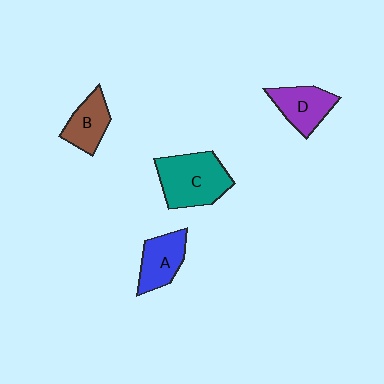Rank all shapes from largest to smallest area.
From largest to smallest: C (teal), D (purple), A (blue), B (brown).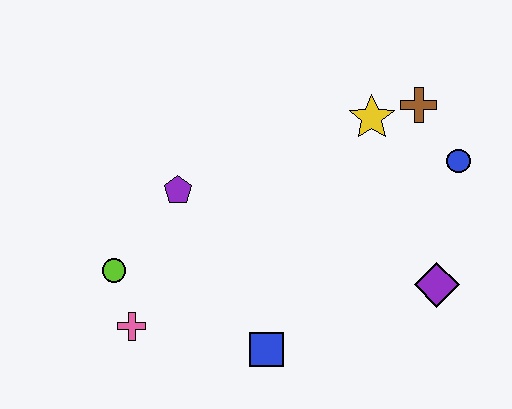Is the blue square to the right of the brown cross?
No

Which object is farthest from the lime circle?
The blue circle is farthest from the lime circle.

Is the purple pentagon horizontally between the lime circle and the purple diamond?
Yes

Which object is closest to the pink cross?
The lime circle is closest to the pink cross.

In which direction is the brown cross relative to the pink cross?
The brown cross is to the right of the pink cross.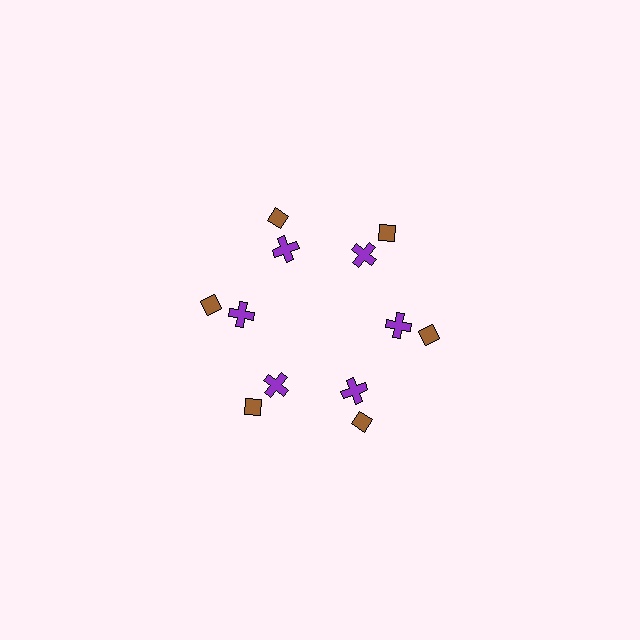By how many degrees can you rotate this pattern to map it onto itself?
The pattern maps onto itself every 60 degrees of rotation.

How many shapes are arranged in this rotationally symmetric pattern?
There are 12 shapes, arranged in 6 groups of 2.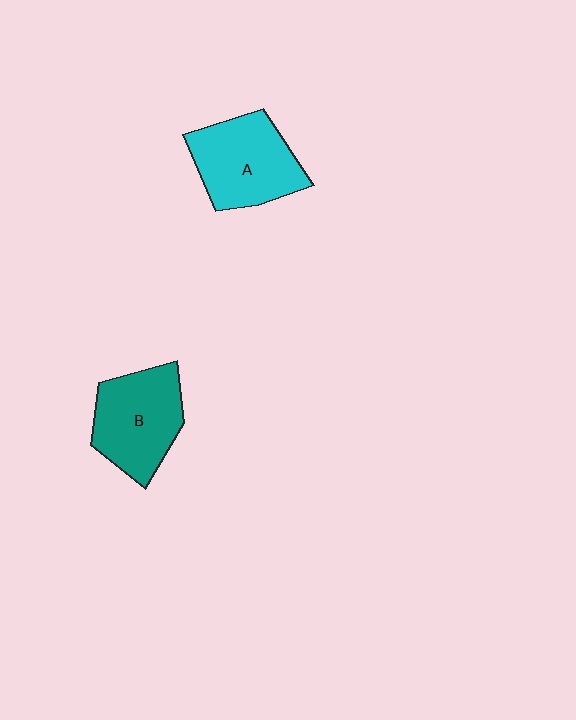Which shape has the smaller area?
Shape B (teal).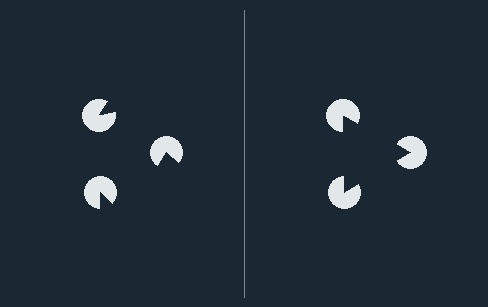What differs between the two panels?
The pac-man discs are positioned identically on both sides; only the wedge orientations differ. On the right they align to a triangle; on the left they are misaligned.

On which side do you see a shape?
An illusory triangle appears on the right side. On the left side the wedge cuts are rotated, so no coherent shape forms.